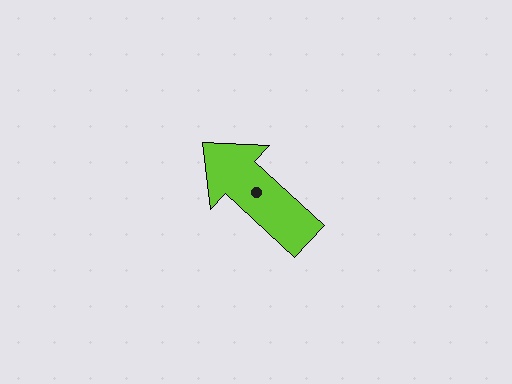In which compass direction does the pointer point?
Northwest.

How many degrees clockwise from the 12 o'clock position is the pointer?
Approximately 313 degrees.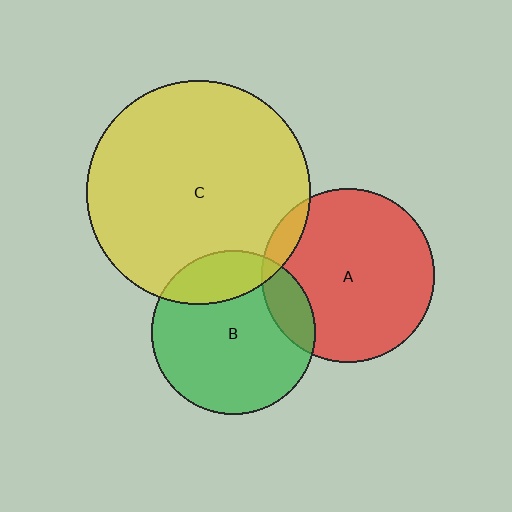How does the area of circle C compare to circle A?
Approximately 1.7 times.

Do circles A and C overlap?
Yes.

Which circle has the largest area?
Circle C (yellow).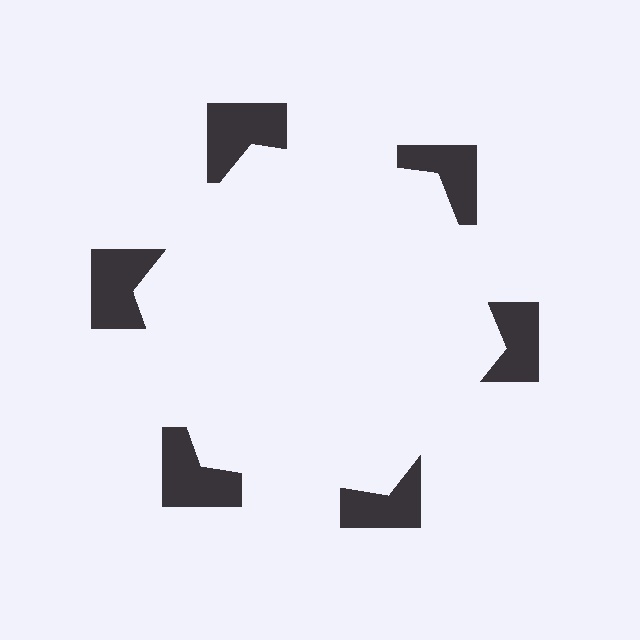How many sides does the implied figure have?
6 sides.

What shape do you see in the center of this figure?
An illusory hexagon — its edges are inferred from the aligned wedge cuts in the notched squares, not physically drawn.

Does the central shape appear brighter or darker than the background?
It typically appears slightly brighter than the background, even though no actual brightness change is drawn.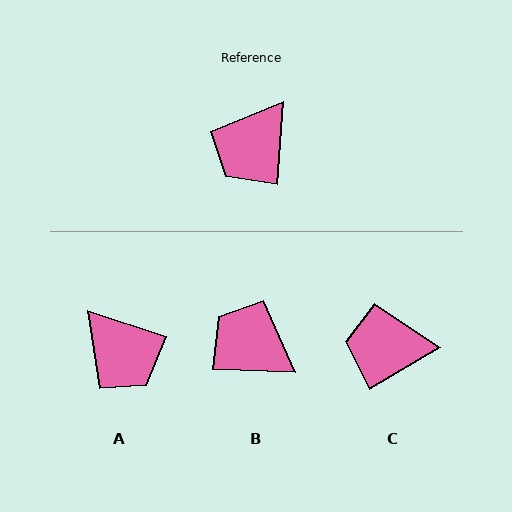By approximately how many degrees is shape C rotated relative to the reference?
Approximately 56 degrees clockwise.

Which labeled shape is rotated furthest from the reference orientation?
B, about 88 degrees away.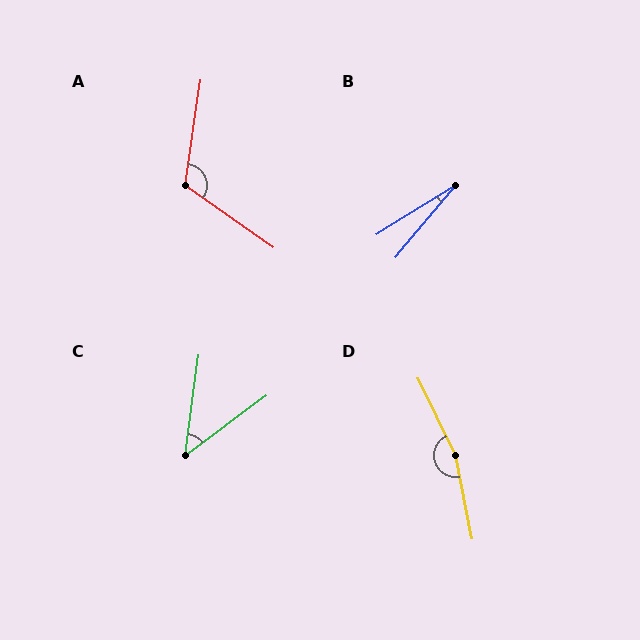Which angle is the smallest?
B, at approximately 18 degrees.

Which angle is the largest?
D, at approximately 166 degrees.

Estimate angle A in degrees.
Approximately 116 degrees.